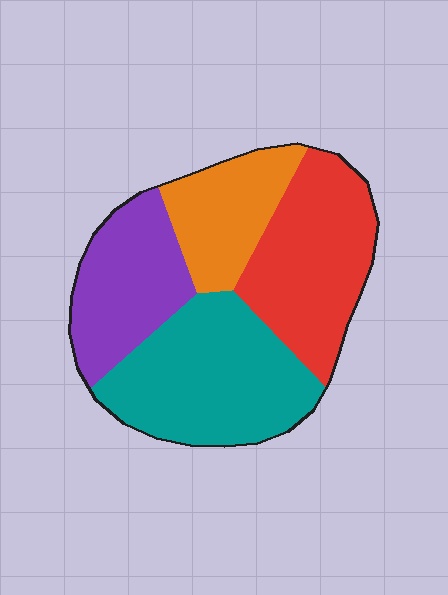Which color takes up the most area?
Teal, at roughly 35%.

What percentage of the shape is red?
Red covers roughly 30% of the shape.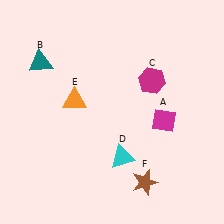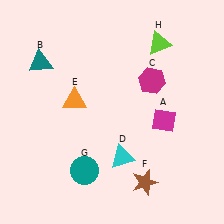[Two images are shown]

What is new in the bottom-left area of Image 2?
A teal circle (G) was added in the bottom-left area of Image 2.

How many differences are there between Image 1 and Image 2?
There are 2 differences between the two images.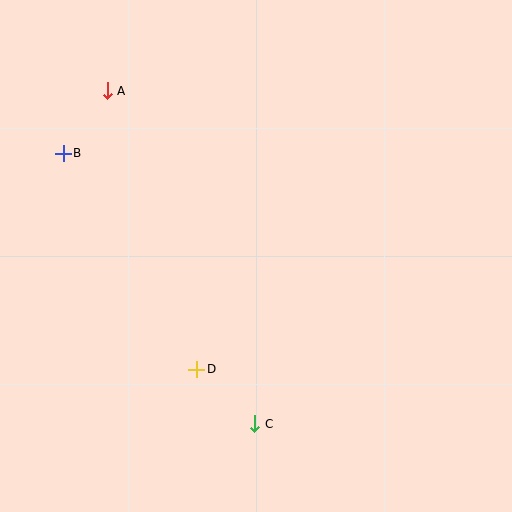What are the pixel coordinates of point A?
Point A is at (107, 91).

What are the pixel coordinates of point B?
Point B is at (63, 153).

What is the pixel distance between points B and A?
The distance between B and A is 76 pixels.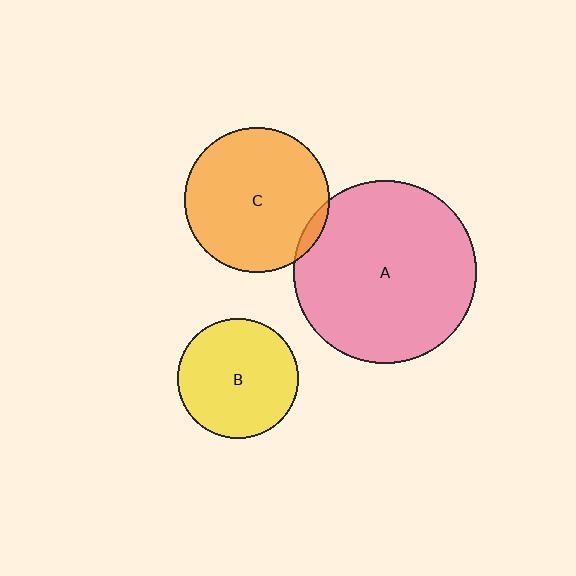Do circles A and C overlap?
Yes.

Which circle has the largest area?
Circle A (pink).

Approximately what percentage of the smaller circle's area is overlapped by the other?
Approximately 5%.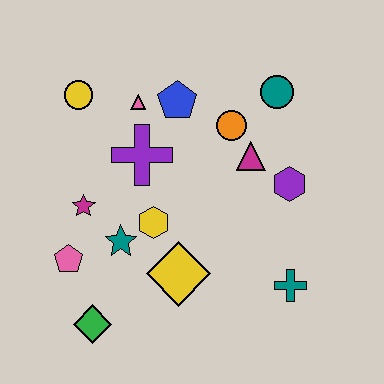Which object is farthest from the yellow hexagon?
The teal circle is farthest from the yellow hexagon.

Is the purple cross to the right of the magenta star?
Yes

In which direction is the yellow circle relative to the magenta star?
The yellow circle is above the magenta star.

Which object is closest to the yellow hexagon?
The teal star is closest to the yellow hexagon.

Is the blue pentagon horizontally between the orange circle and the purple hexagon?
No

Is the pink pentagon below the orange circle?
Yes